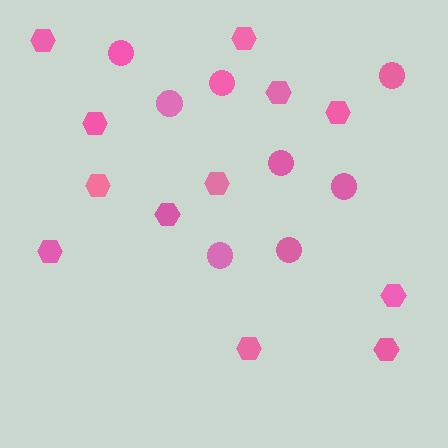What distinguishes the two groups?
There are 2 groups: one group of hexagons (12) and one group of circles (8).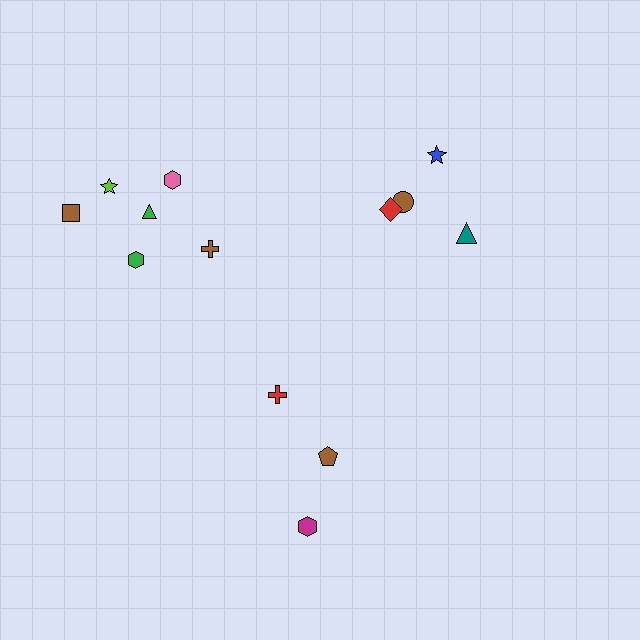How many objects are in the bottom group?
There are 3 objects.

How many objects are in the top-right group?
There are 4 objects.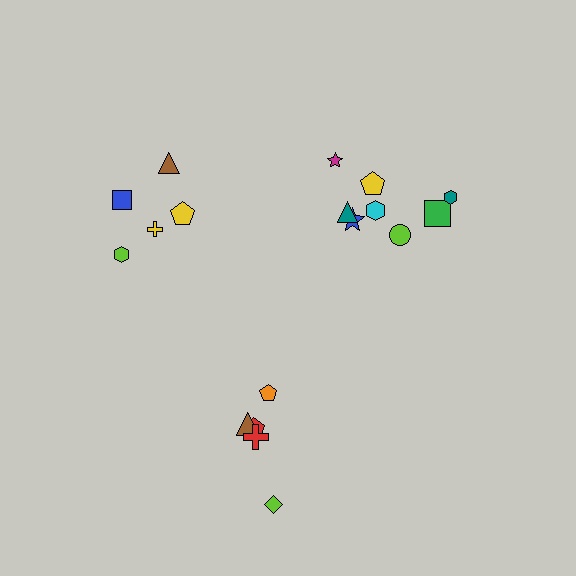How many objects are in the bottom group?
There are 5 objects.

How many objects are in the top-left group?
There are 5 objects.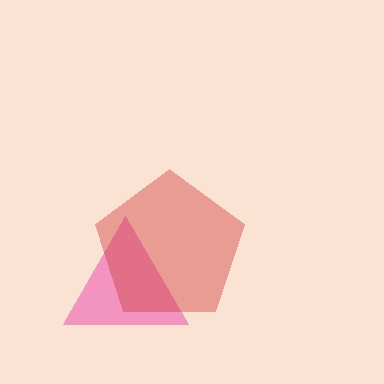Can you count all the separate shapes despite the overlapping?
Yes, there are 2 separate shapes.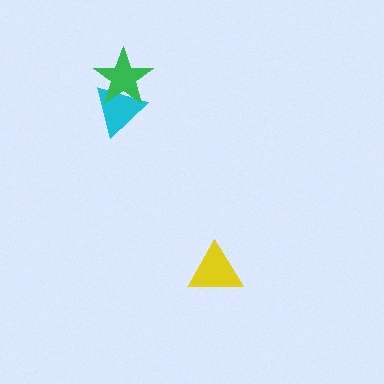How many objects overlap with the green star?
1 object overlaps with the green star.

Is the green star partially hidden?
No, no other shape covers it.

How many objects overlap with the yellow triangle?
0 objects overlap with the yellow triangle.